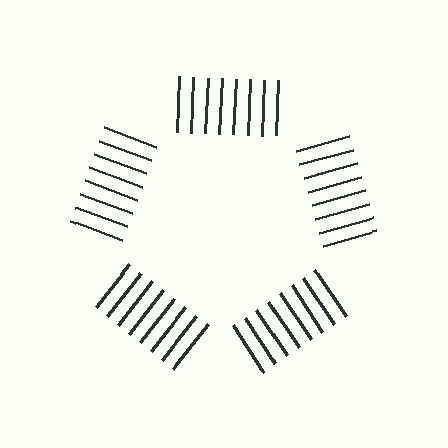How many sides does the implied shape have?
5 sides — the line-ends trace a pentagon.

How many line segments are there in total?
40 — 8 along each of the 5 edges.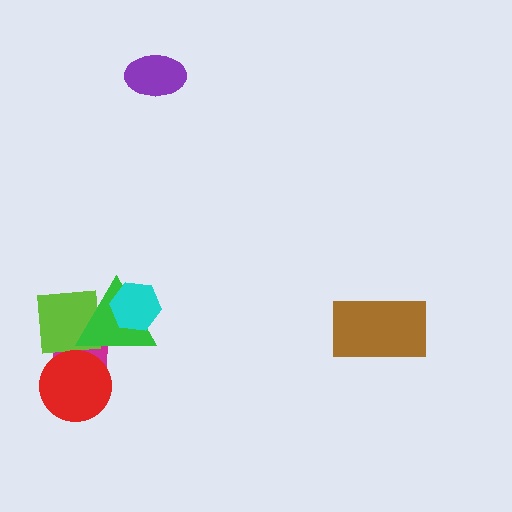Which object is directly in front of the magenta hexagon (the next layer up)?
The lime square is directly in front of the magenta hexagon.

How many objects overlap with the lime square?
2 objects overlap with the lime square.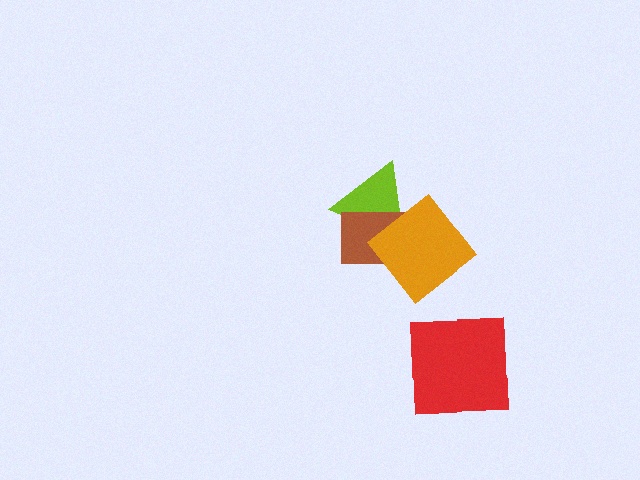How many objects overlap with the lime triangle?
2 objects overlap with the lime triangle.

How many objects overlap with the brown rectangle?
2 objects overlap with the brown rectangle.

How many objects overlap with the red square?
0 objects overlap with the red square.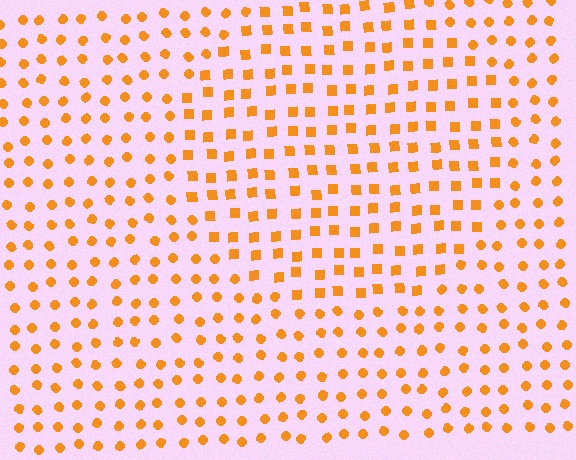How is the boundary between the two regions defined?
The boundary is defined by a change in element shape: squares inside vs. circles outside. All elements share the same color and spacing.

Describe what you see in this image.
The image is filled with small orange elements arranged in a uniform grid. A circle-shaped region contains squares, while the surrounding area contains circles. The boundary is defined purely by the change in element shape.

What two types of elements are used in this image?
The image uses squares inside the circle region and circles outside it.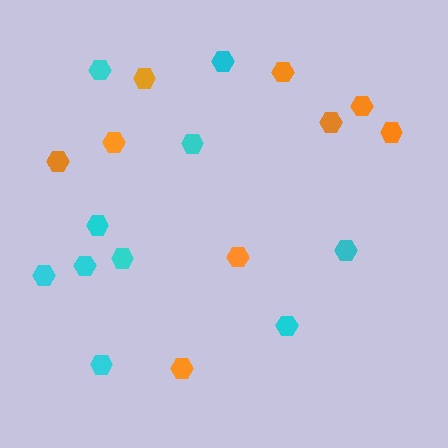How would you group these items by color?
There are 2 groups: one group of cyan hexagons (10) and one group of orange hexagons (9).